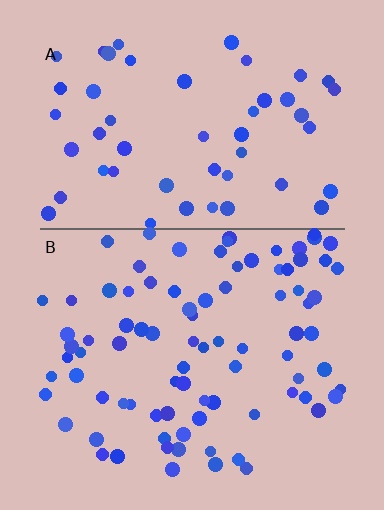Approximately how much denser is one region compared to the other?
Approximately 1.6× — region B over region A.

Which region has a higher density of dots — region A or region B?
B (the bottom).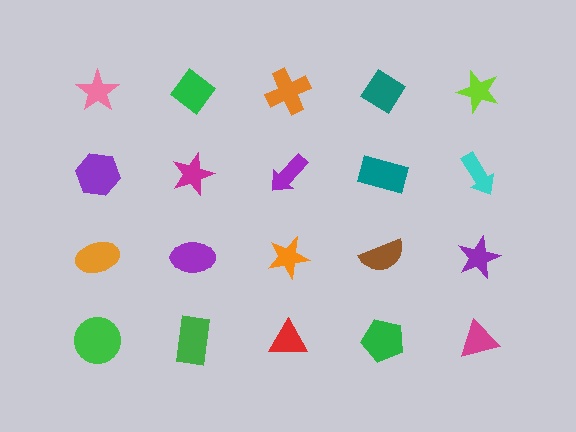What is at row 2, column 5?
A cyan arrow.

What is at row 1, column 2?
A green diamond.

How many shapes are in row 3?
5 shapes.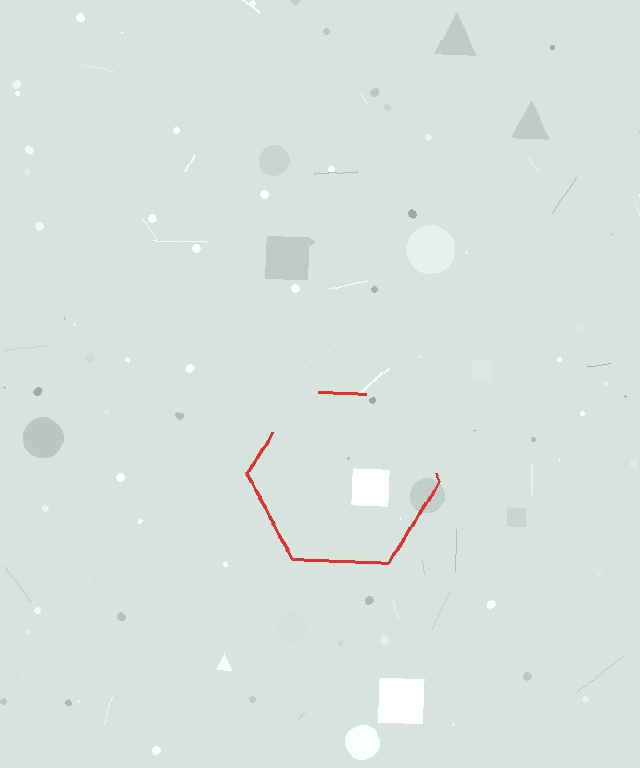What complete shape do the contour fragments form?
The contour fragments form a hexagon.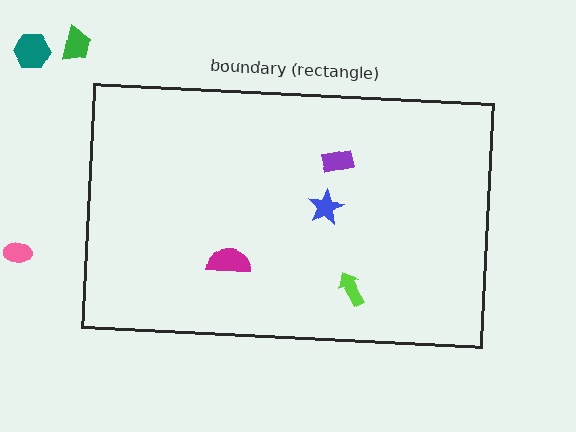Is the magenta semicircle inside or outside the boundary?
Inside.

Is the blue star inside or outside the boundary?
Inside.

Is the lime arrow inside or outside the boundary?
Inside.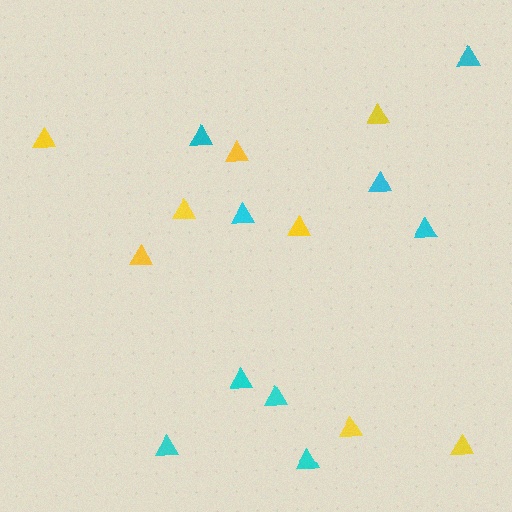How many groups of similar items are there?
There are 2 groups: one group of yellow triangles (8) and one group of cyan triangles (9).